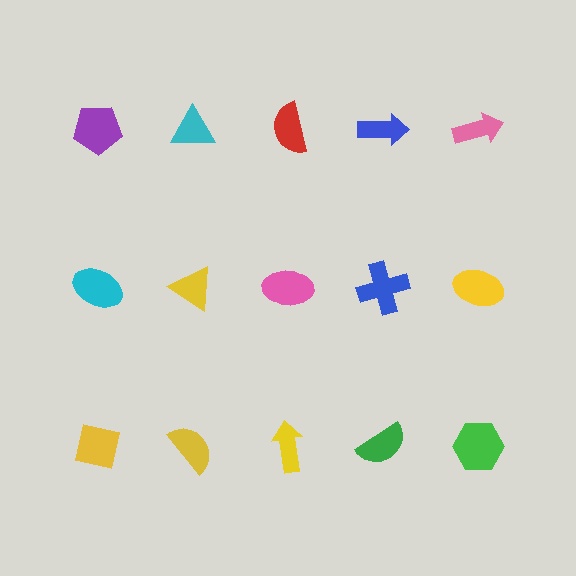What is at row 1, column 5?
A pink arrow.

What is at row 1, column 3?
A red semicircle.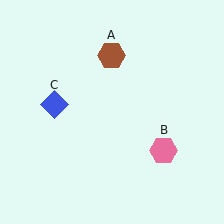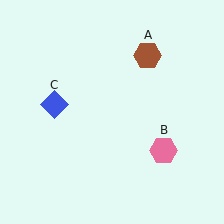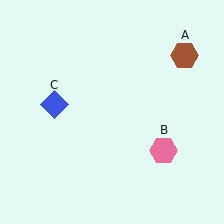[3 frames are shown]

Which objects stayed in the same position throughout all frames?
Pink hexagon (object B) and blue diamond (object C) remained stationary.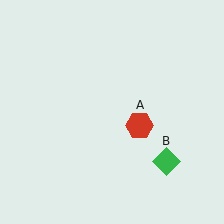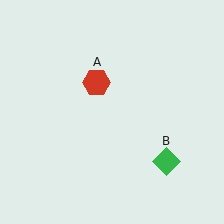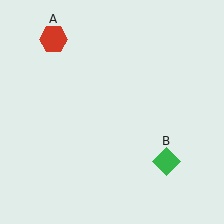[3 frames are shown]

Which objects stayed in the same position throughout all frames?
Green diamond (object B) remained stationary.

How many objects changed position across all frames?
1 object changed position: red hexagon (object A).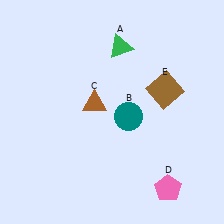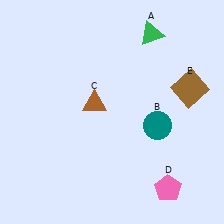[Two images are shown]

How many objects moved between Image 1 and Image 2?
3 objects moved between the two images.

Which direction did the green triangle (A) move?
The green triangle (A) moved right.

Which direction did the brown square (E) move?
The brown square (E) moved right.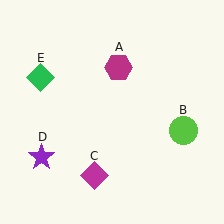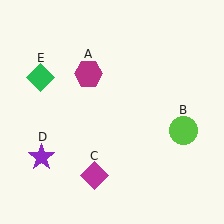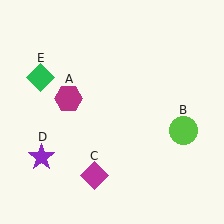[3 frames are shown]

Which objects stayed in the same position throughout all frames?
Lime circle (object B) and magenta diamond (object C) and purple star (object D) and green diamond (object E) remained stationary.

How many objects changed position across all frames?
1 object changed position: magenta hexagon (object A).